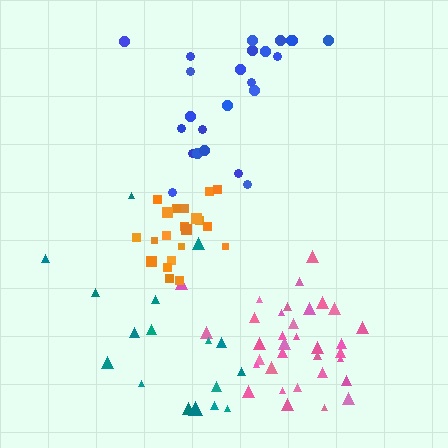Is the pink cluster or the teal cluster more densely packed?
Pink.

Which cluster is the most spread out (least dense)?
Teal.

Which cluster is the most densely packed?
Pink.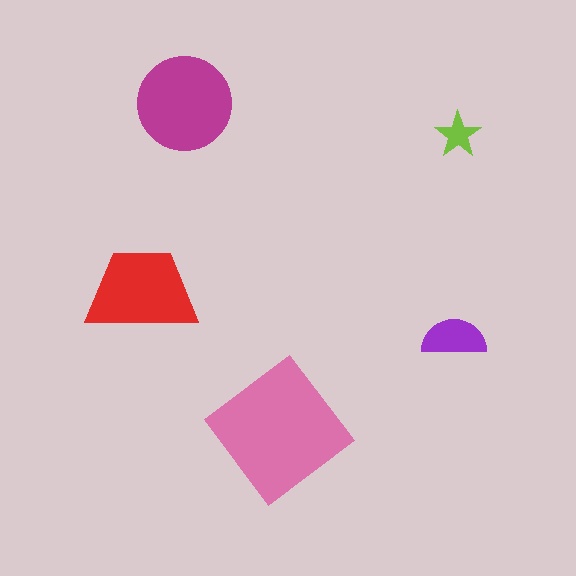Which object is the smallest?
The lime star.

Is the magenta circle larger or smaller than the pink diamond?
Smaller.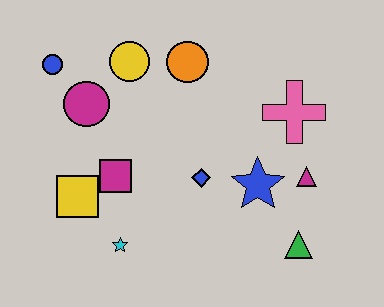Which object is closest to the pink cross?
The magenta triangle is closest to the pink cross.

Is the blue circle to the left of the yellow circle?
Yes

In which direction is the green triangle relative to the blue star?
The green triangle is below the blue star.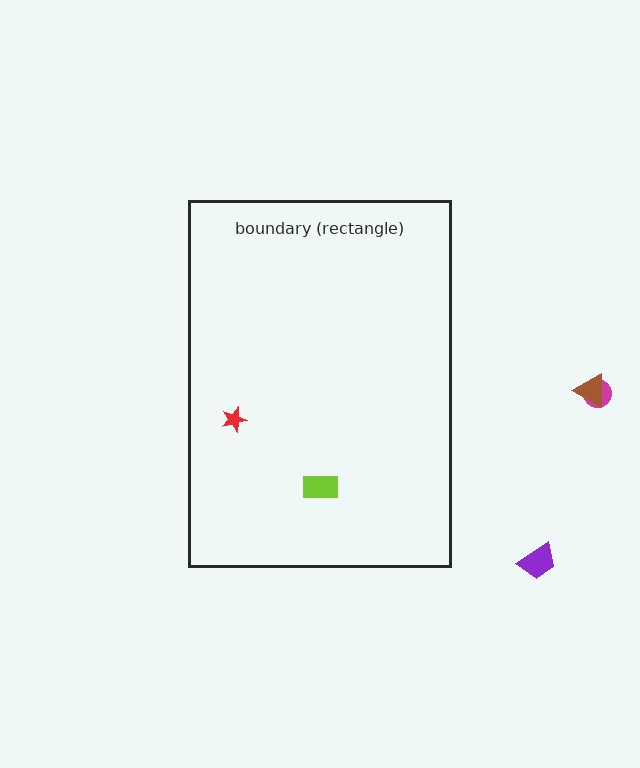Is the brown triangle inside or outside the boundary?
Outside.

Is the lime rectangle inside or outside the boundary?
Inside.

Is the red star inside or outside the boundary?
Inside.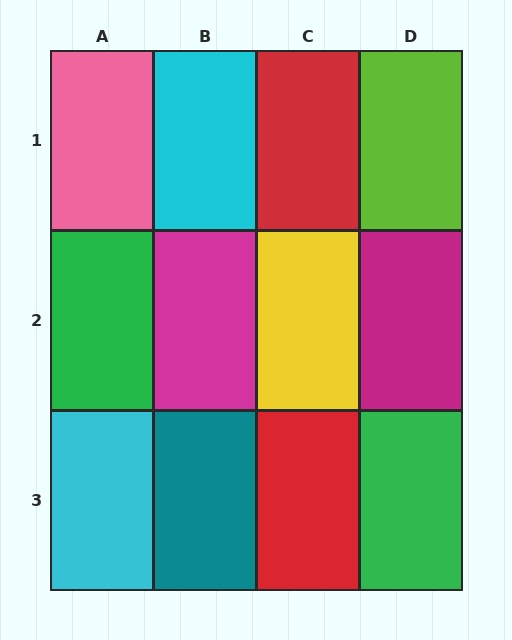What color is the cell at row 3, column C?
Red.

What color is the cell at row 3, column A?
Cyan.